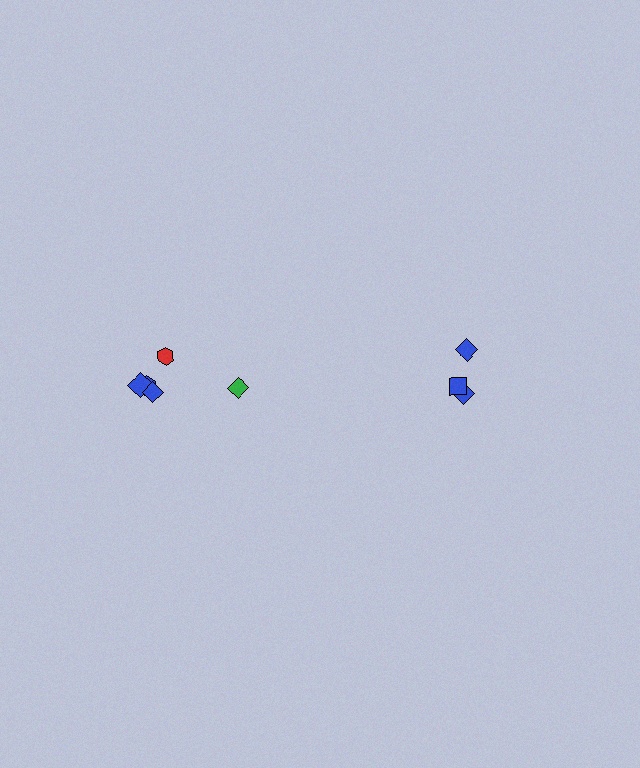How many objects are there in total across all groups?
There are 8 objects.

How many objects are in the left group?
There are 5 objects.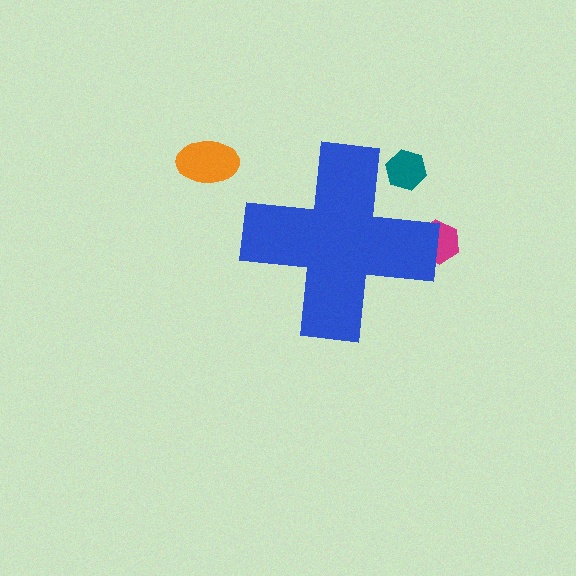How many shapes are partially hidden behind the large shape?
2 shapes are partially hidden.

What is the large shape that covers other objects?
A blue cross.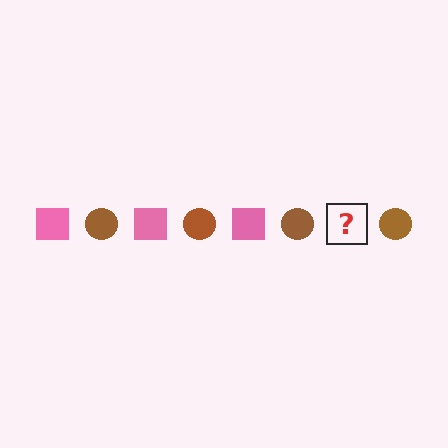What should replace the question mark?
The question mark should be replaced with a pink square.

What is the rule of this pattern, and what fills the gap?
The rule is that the pattern alternates between pink square and brown circle. The gap should be filled with a pink square.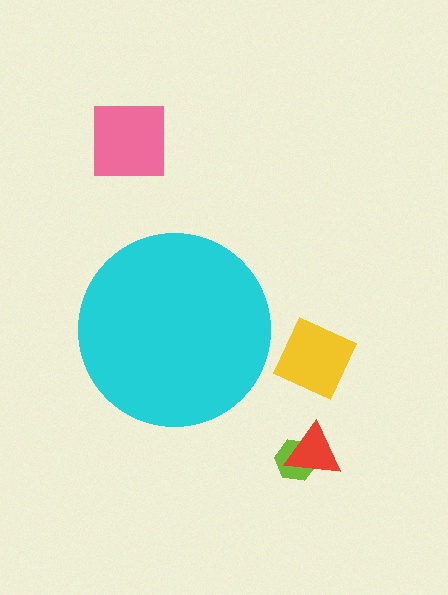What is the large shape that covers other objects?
A cyan circle.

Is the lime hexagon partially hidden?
No, the lime hexagon is fully visible.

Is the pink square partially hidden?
No, the pink square is fully visible.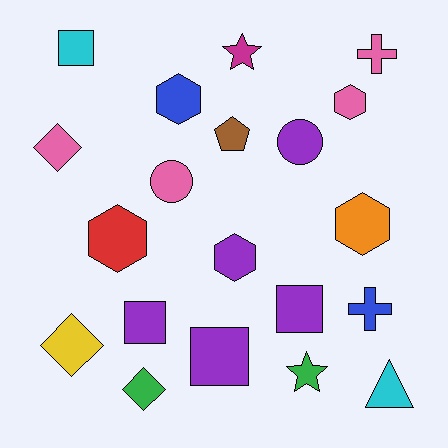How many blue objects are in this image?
There are 2 blue objects.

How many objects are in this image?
There are 20 objects.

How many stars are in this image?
There are 2 stars.